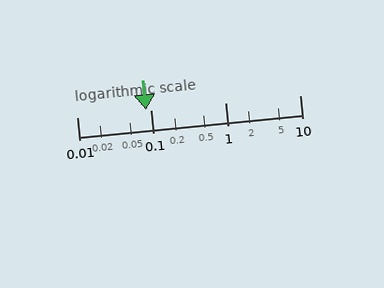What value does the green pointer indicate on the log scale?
The pointer indicates approximately 0.085.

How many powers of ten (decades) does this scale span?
The scale spans 3 decades, from 0.01 to 10.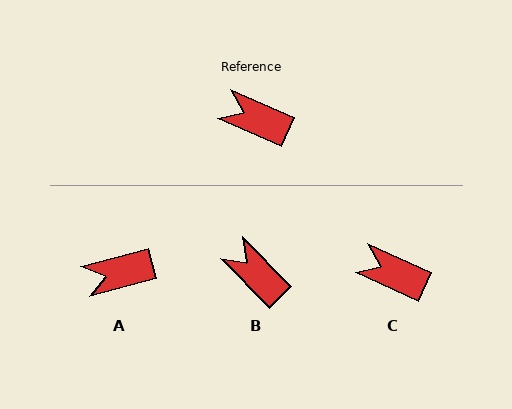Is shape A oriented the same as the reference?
No, it is off by about 39 degrees.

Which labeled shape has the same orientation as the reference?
C.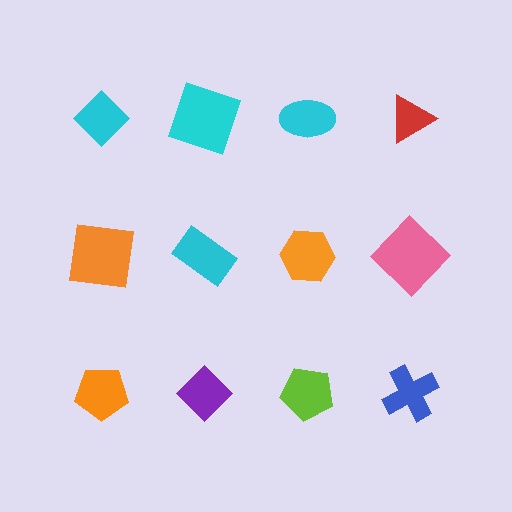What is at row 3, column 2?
A purple diamond.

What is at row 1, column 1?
A cyan diamond.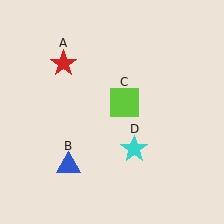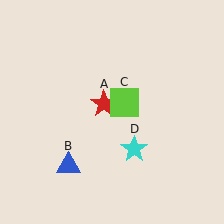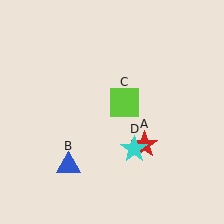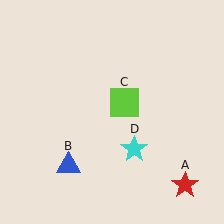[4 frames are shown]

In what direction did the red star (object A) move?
The red star (object A) moved down and to the right.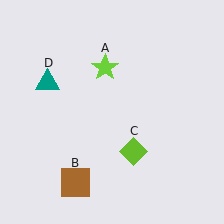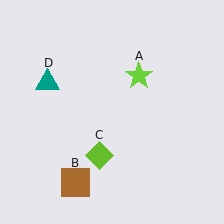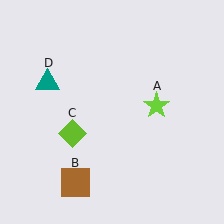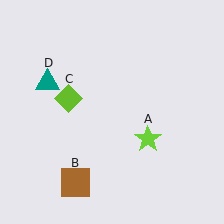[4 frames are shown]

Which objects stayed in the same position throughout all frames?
Brown square (object B) and teal triangle (object D) remained stationary.